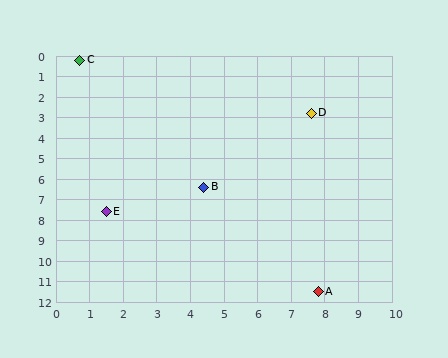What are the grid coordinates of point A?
Point A is at approximately (7.8, 11.5).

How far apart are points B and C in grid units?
Points B and C are about 7.2 grid units apart.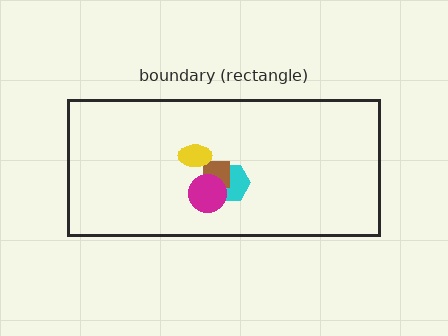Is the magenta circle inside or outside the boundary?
Inside.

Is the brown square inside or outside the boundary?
Inside.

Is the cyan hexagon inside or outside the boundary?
Inside.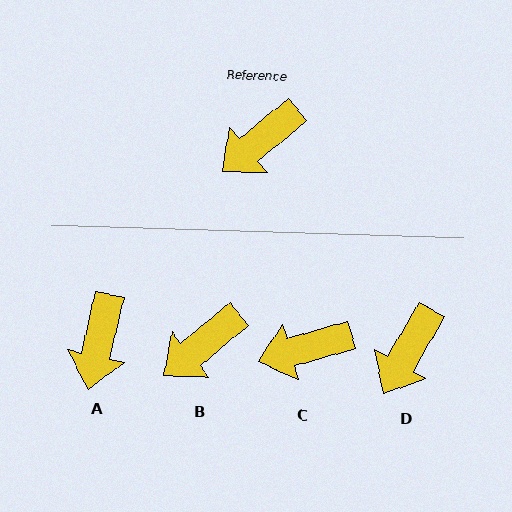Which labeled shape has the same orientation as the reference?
B.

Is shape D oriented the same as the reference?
No, it is off by about 20 degrees.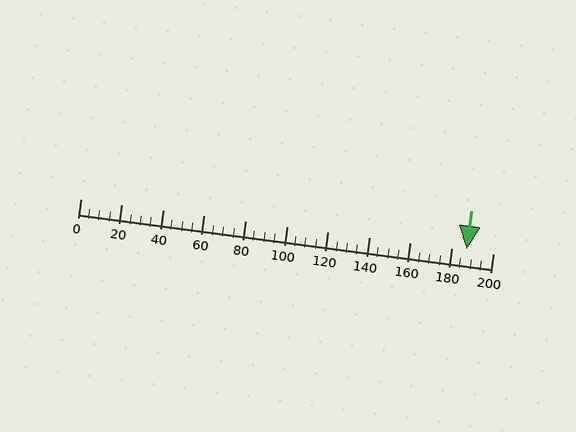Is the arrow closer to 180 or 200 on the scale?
The arrow is closer to 180.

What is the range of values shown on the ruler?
The ruler shows values from 0 to 200.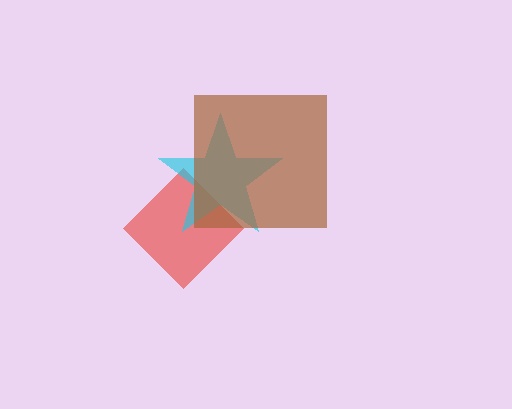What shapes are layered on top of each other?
The layered shapes are: a red diamond, a cyan star, a brown square.